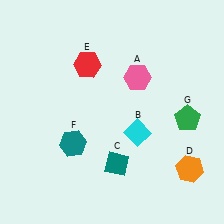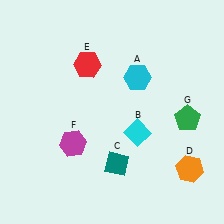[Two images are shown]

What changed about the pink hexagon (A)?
In Image 1, A is pink. In Image 2, it changed to cyan.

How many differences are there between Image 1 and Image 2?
There are 2 differences between the two images.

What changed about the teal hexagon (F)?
In Image 1, F is teal. In Image 2, it changed to magenta.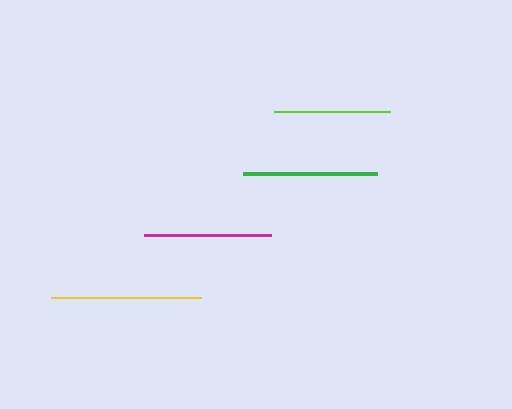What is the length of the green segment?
The green segment is approximately 134 pixels long.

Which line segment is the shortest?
The lime line is the shortest at approximately 116 pixels.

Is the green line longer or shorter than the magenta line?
The green line is longer than the magenta line.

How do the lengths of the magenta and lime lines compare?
The magenta and lime lines are approximately the same length.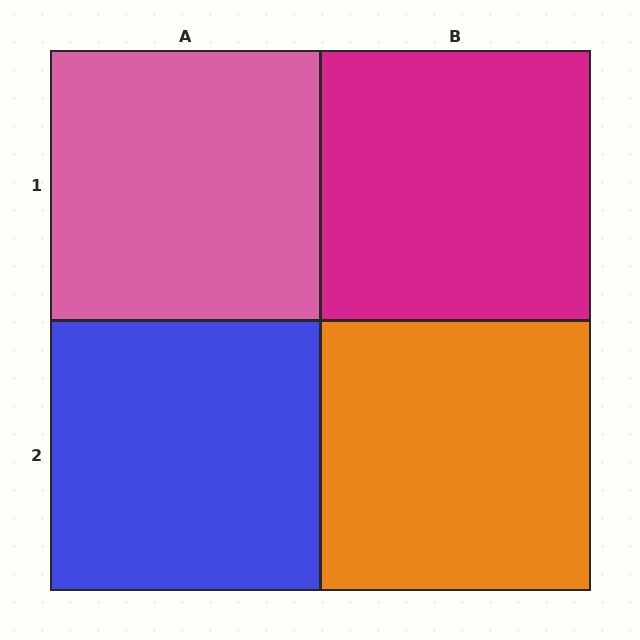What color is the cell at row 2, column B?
Orange.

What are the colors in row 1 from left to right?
Pink, magenta.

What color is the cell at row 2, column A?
Blue.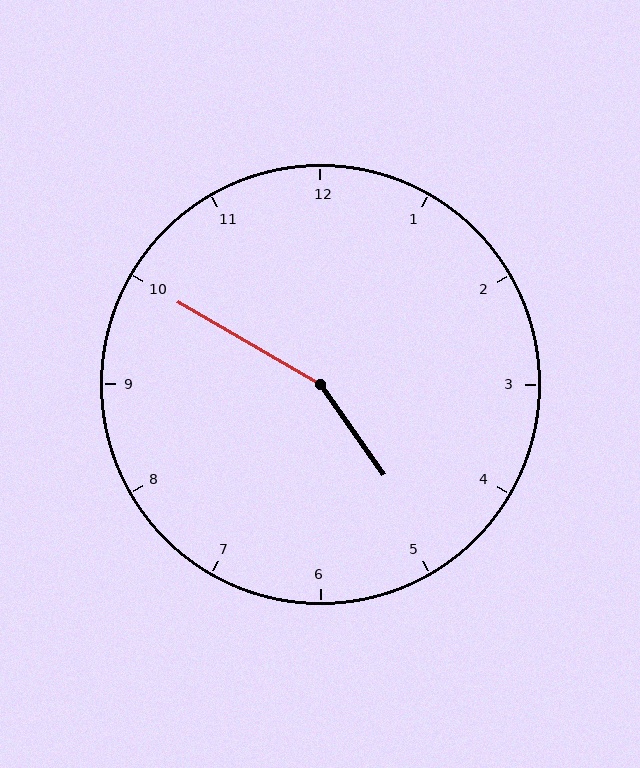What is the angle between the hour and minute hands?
Approximately 155 degrees.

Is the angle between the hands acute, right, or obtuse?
It is obtuse.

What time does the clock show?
4:50.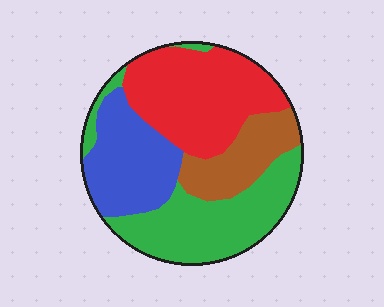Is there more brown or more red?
Red.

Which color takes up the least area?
Brown, at roughly 15%.